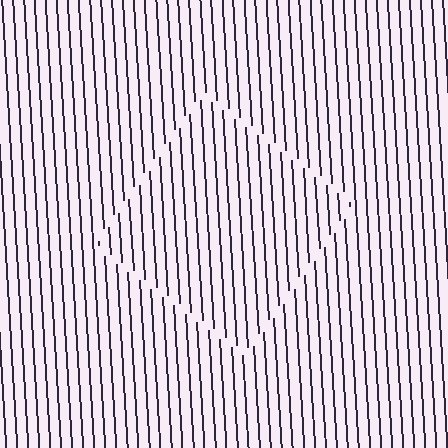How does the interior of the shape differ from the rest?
The interior of the shape contains the same grating, shifted by half a period — the contour is defined by the phase discontinuity where line-ends from the inner and outer gratings abut.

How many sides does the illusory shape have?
4 sides — the line-ends trace a square.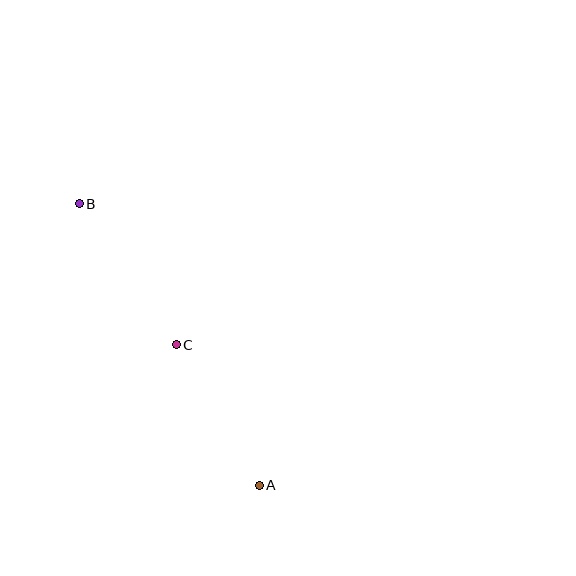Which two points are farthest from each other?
Points A and B are farthest from each other.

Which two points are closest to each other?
Points A and C are closest to each other.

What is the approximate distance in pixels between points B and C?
The distance between B and C is approximately 171 pixels.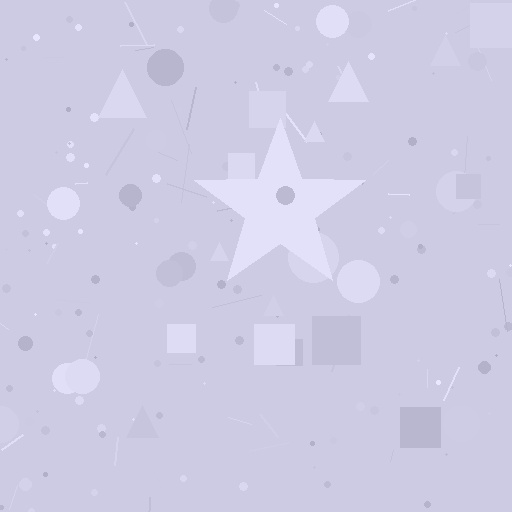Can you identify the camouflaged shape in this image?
The camouflaged shape is a star.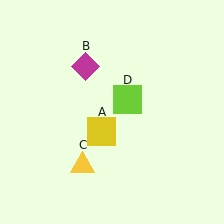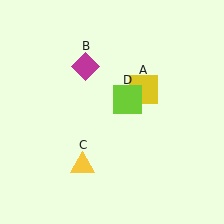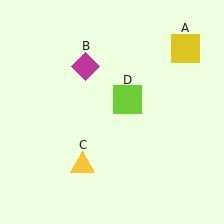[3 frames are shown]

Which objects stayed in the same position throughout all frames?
Magenta diamond (object B) and yellow triangle (object C) and lime square (object D) remained stationary.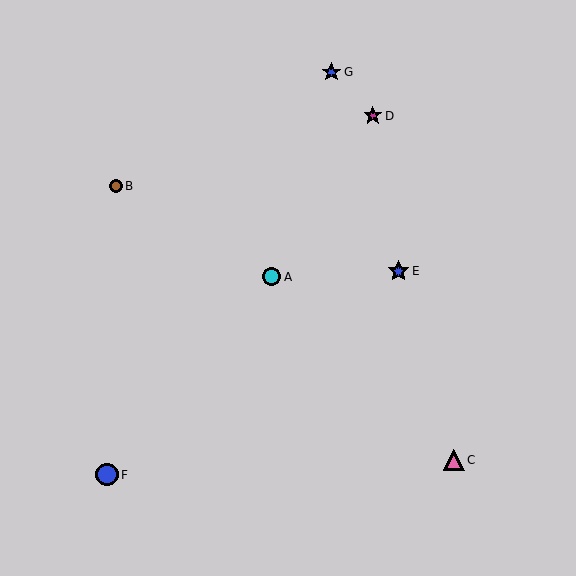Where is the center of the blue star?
The center of the blue star is at (398, 271).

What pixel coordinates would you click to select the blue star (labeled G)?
Click at (331, 72) to select the blue star G.